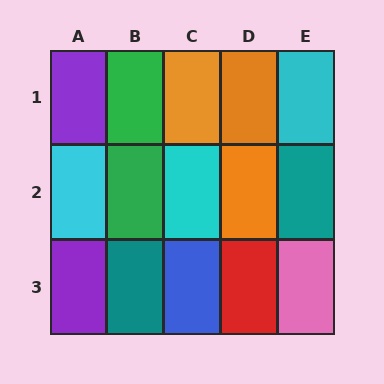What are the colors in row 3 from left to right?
Purple, teal, blue, red, pink.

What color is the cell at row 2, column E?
Teal.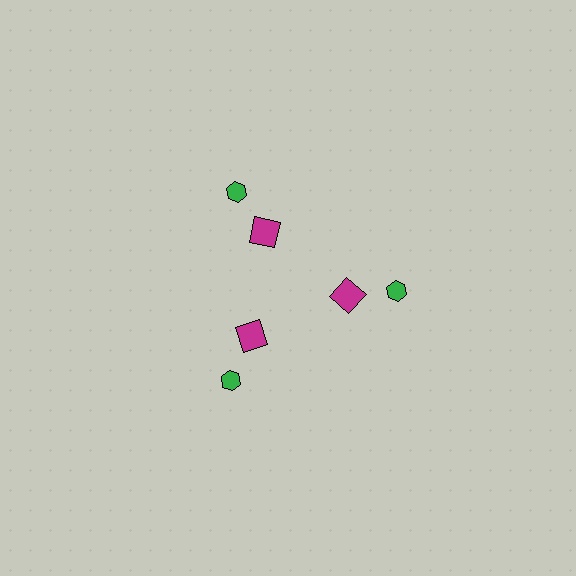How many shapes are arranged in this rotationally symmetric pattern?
There are 6 shapes, arranged in 3 groups of 2.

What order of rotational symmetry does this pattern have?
This pattern has 3-fold rotational symmetry.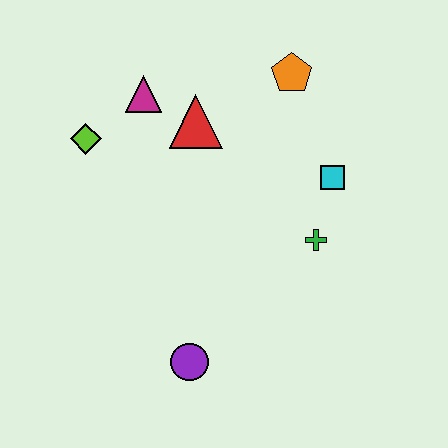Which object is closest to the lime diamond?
The magenta triangle is closest to the lime diamond.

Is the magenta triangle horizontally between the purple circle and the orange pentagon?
No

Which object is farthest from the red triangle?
The purple circle is farthest from the red triangle.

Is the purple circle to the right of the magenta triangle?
Yes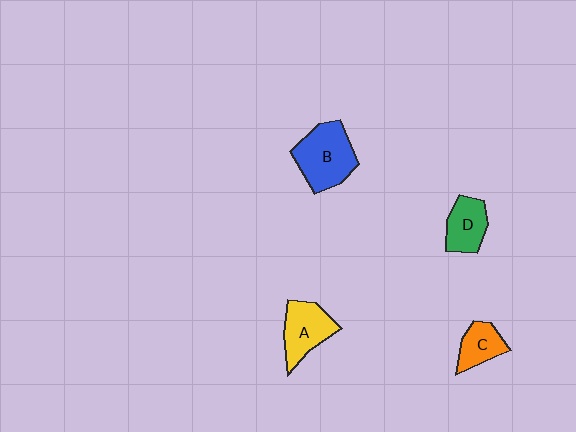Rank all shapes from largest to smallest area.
From largest to smallest: B (blue), A (yellow), D (green), C (orange).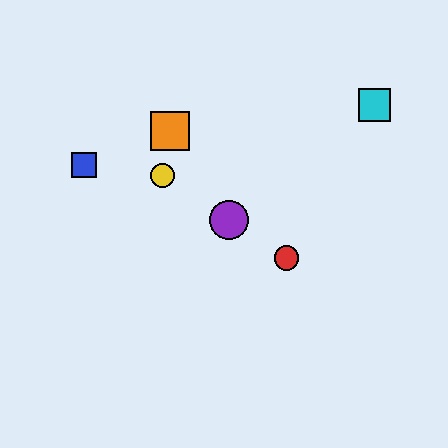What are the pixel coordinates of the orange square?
The orange square is at (170, 131).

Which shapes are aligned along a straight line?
The red circle, the green circle, the yellow circle, the purple circle are aligned along a straight line.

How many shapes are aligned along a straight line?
4 shapes (the red circle, the green circle, the yellow circle, the purple circle) are aligned along a straight line.